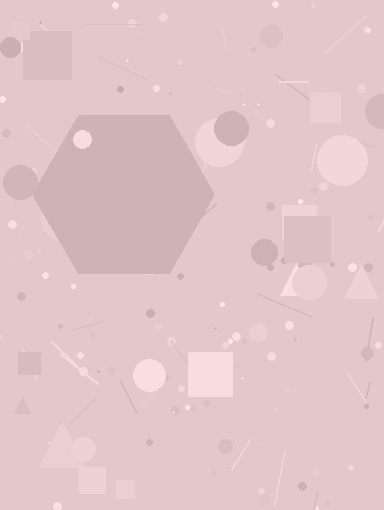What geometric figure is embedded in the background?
A hexagon is embedded in the background.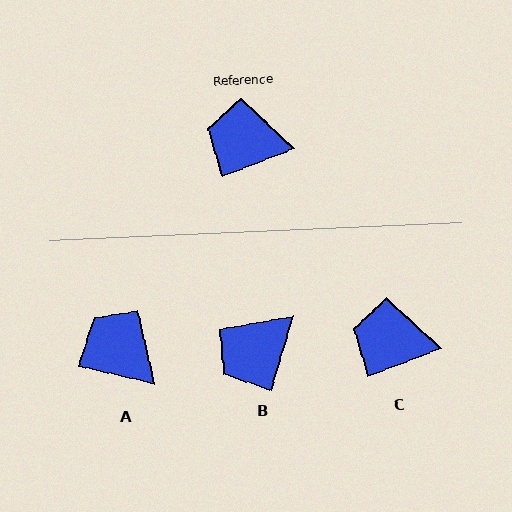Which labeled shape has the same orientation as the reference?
C.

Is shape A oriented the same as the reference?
No, it is off by about 34 degrees.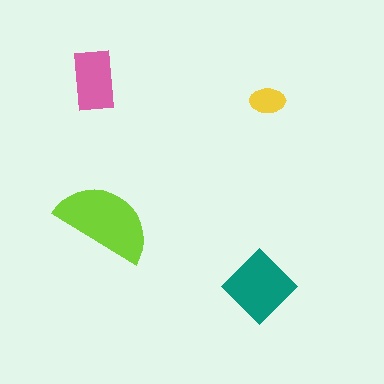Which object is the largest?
The lime semicircle.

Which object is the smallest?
The yellow ellipse.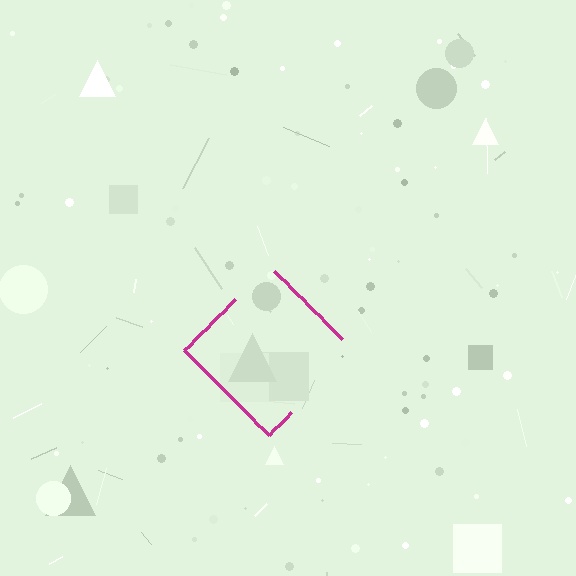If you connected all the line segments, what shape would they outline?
They would outline a diamond.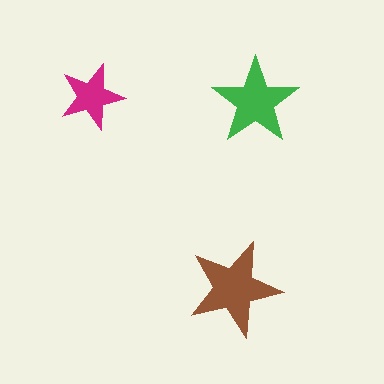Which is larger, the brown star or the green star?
The brown one.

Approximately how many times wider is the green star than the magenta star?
About 1.5 times wider.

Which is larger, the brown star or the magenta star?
The brown one.